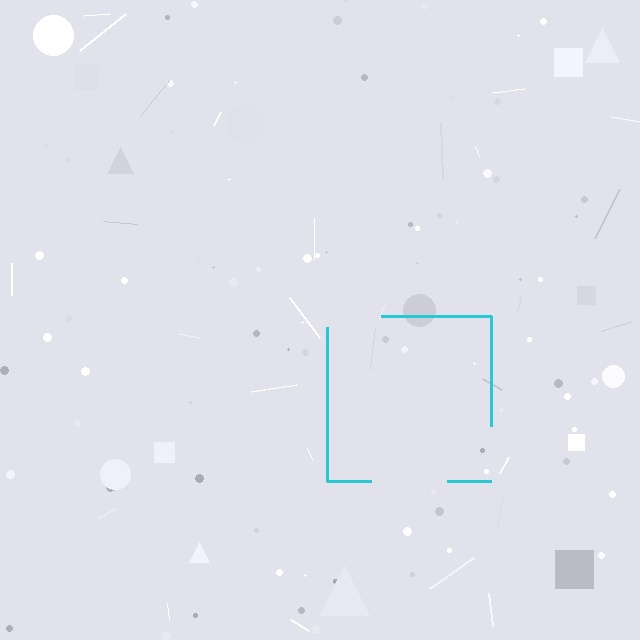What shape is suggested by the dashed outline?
The dashed outline suggests a square.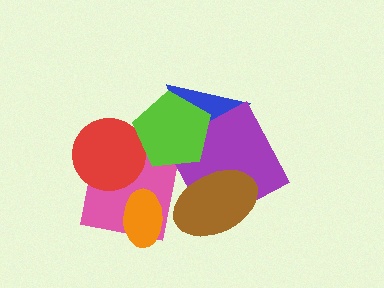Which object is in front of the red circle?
The lime pentagon is in front of the red circle.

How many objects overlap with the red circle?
2 objects overlap with the red circle.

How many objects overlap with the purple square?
3 objects overlap with the purple square.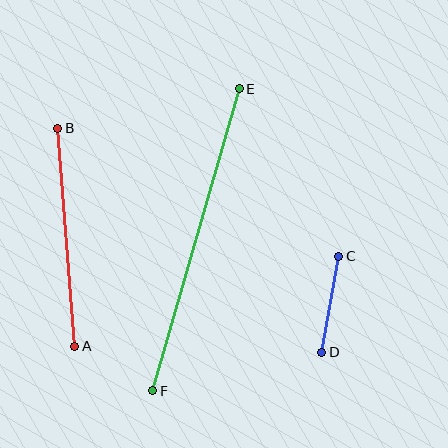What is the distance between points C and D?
The distance is approximately 97 pixels.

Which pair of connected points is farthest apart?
Points E and F are farthest apart.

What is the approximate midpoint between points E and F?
The midpoint is at approximately (196, 240) pixels.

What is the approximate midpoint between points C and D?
The midpoint is at approximately (330, 304) pixels.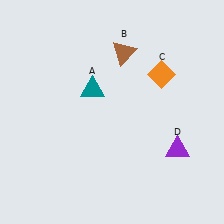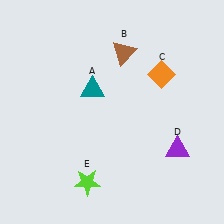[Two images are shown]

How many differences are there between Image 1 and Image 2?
There is 1 difference between the two images.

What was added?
A lime star (E) was added in Image 2.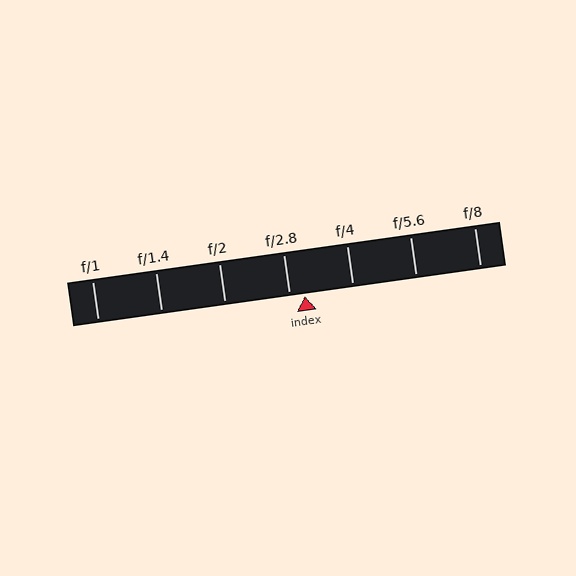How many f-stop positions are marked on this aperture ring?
There are 7 f-stop positions marked.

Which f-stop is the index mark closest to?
The index mark is closest to f/2.8.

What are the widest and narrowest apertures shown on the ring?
The widest aperture shown is f/1 and the narrowest is f/8.